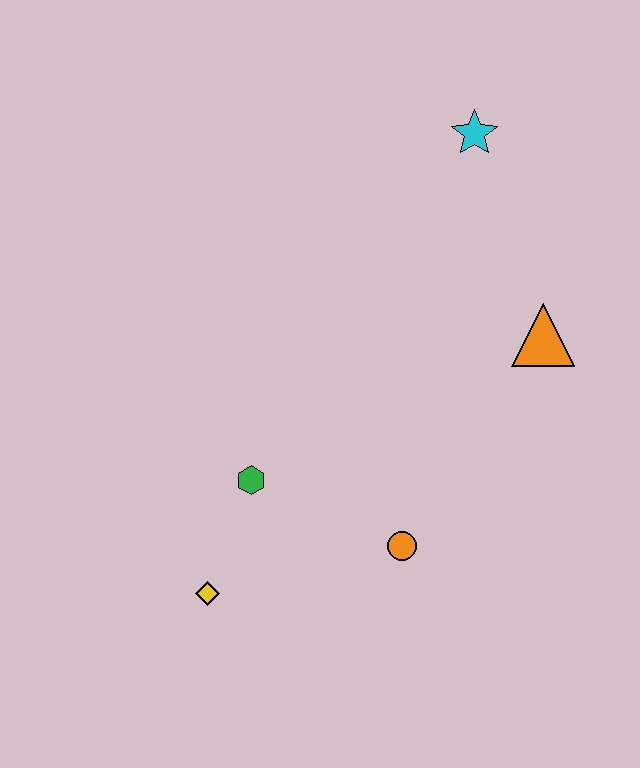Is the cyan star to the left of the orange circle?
No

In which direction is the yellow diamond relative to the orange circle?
The yellow diamond is to the left of the orange circle.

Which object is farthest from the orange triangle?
The yellow diamond is farthest from the orange triangle.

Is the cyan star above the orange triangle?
Yes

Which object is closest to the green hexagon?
The yellow diamond is closest to the green hexagon.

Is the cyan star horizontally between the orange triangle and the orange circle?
Yes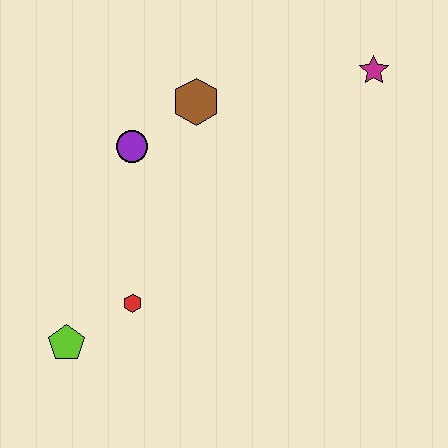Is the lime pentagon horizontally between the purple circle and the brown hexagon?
No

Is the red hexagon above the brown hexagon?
No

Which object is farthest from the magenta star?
The lime pentagon is farthest from the magenta star.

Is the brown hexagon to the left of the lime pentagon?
No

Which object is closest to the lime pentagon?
The red hexagon is closest to the lime pentagon.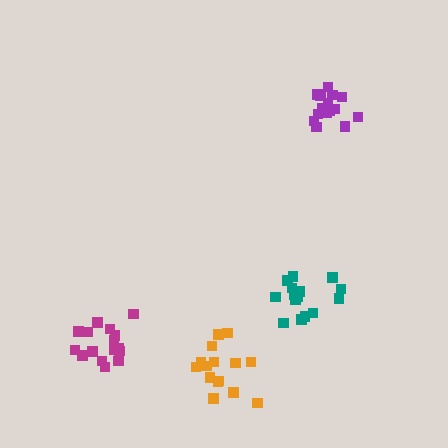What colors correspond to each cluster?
The clusters are colored: magenta, purple, teal, orange.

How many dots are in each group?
Group 1: 16 dots, Group 2: 15 dots, Group 3: 15 dots, Group 4: 15 dots (61 total).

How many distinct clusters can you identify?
There are 4 distinct clusters.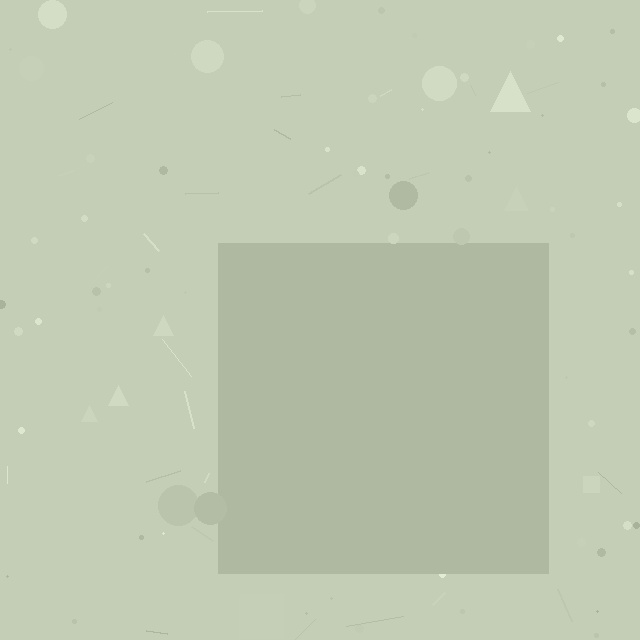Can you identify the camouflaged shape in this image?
The camouflaged shape is a square.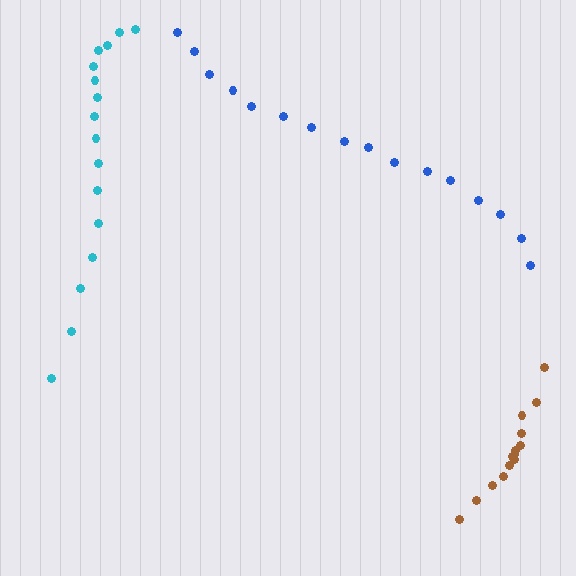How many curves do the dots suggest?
There are 3 distinct paths.